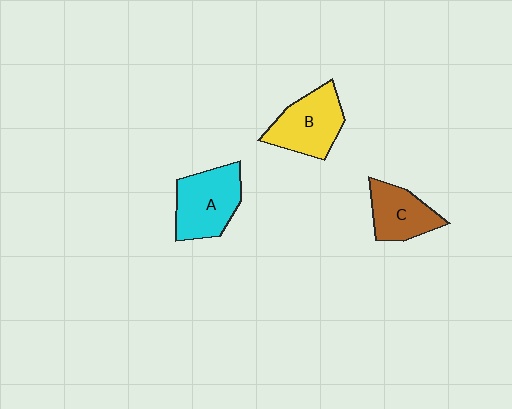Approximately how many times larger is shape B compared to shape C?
Approximately 1.2 times.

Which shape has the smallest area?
Shape C (brown).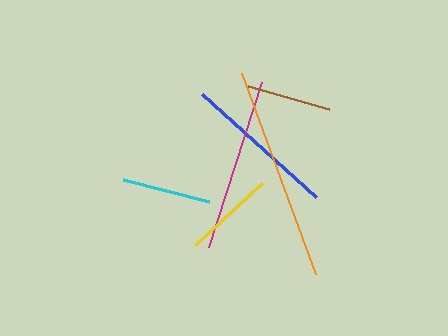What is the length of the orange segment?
The orange segment is approximately 214 pixels long.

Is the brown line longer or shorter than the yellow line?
The yellow line is longer than the brown line.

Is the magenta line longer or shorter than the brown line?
The magenta line is longer than the brown line.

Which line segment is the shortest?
The brown line is the shortest at approximately 84 pixels.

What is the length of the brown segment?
The brown segment is approximately 84 pixels long.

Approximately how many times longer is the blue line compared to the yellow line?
The blue line is approximately 1.7 times the length of the yellow line.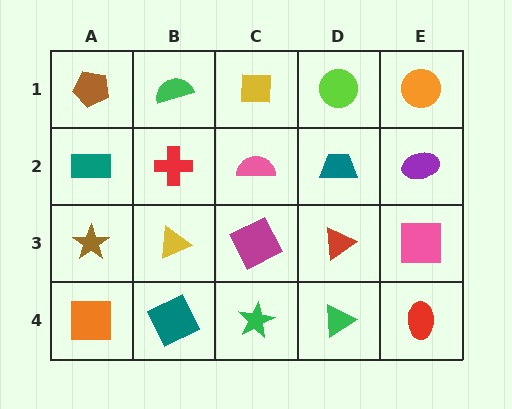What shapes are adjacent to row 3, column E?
A purple ellipse (row 2, column E), a red ellipse (row 4, column E), a red triangle (row 3, column D).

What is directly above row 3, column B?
A red cross.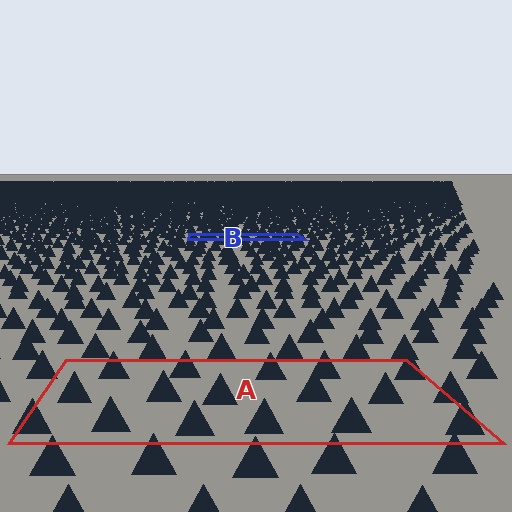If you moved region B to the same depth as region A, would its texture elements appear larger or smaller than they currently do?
They would appear larger. At a closer depth, the same texture elements are projected at a bigger on-screen size.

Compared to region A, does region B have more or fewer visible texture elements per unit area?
Region B has more texture elements per unit area — they are packed more densely because it is farther away.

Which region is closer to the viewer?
Region A is closer. The texture elements there are larger and more spread out.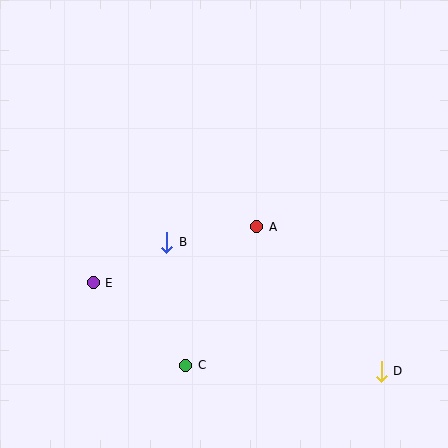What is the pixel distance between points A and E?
The distance between A and E is 173 pixels.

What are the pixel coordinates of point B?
Point B is at (167, 242).